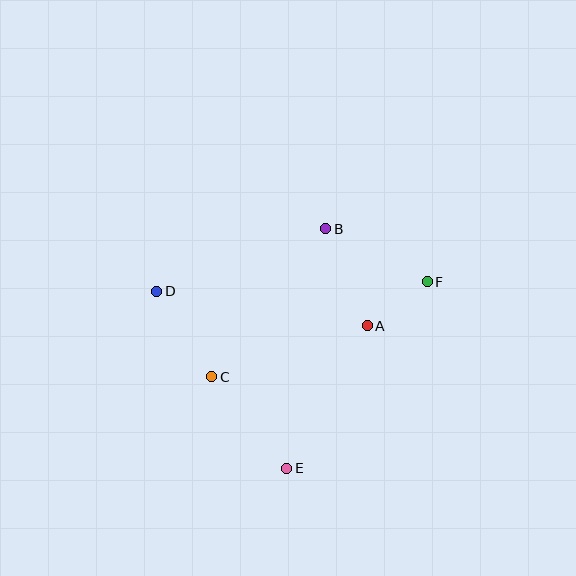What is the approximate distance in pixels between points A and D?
The distance between A and D is approximately 213 pixels.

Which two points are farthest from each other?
Points D and F are farthest from each other.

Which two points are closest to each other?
Points A and F are closest to each other.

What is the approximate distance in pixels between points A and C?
The distance between A and C is approximately 164 pixels.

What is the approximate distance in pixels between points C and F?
The distance between C and F is approximately 236 pixels.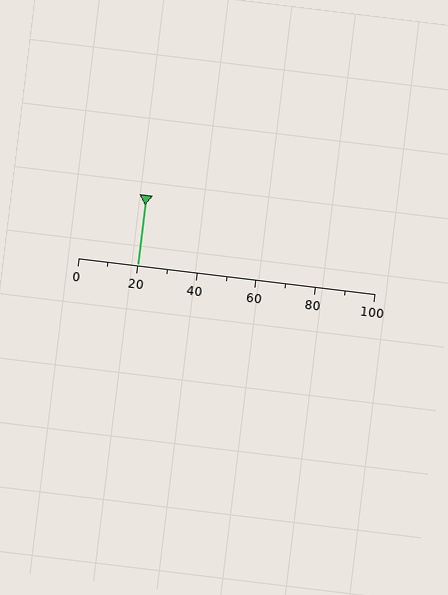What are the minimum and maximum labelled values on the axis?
The axis runs from 0 to 100.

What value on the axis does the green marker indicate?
The marker indicates approximately 20.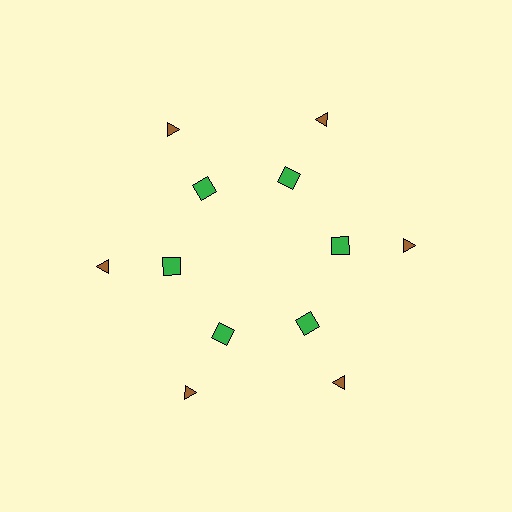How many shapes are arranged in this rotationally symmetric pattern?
There are 12 shapes, arranged in 6 groups of 2.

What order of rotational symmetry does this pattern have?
This pattern has 6-fold rotational symmetry.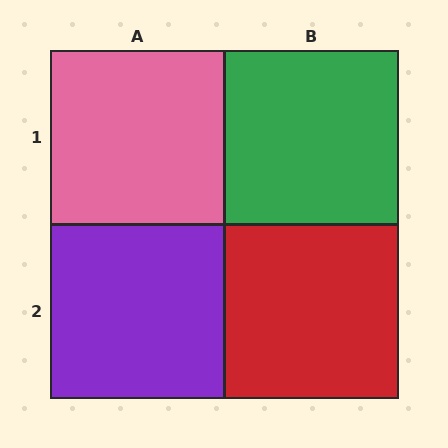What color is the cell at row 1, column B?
Green.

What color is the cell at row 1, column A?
Pink.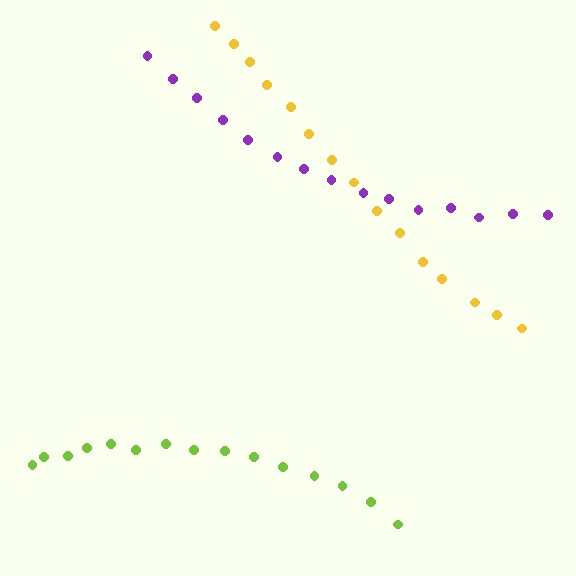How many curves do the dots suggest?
There are 3 distinct paths.